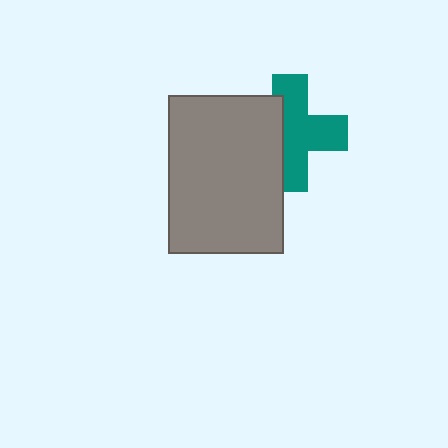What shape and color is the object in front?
The object in front is a gray rectangle.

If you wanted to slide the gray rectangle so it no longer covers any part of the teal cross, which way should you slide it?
Slide it left — that is the most direct way to separate the two shapes.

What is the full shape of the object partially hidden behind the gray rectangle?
The partially hidden object is a teal cross.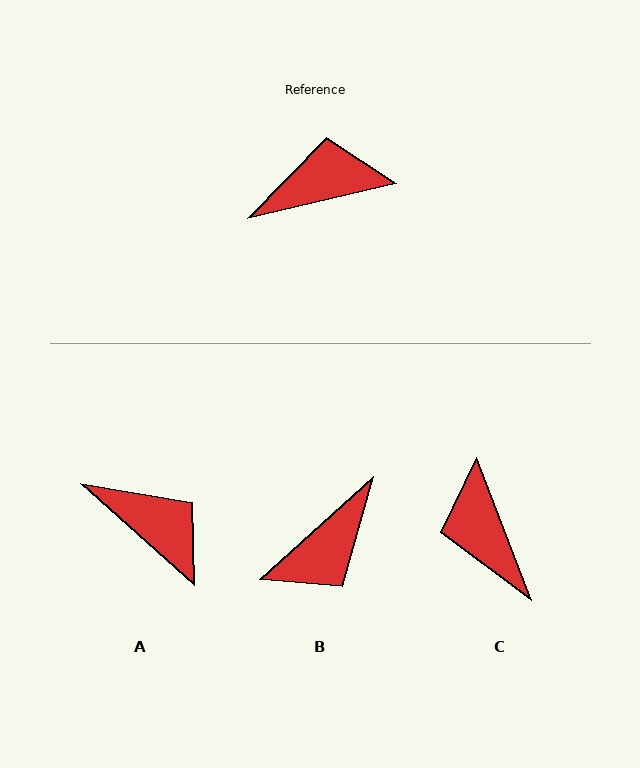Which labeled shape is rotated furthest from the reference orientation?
B, about 151 degrees away.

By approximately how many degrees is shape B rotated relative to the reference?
Approximately 151 degrees clockwise.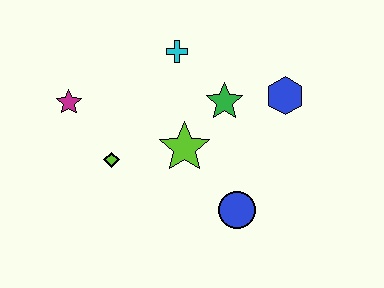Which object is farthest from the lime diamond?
The blue hexagon is farthest from the lime diamond.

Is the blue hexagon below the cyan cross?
Yes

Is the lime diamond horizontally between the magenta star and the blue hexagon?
Yes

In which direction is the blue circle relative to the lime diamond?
The blue circle is to the right of the lime diamond.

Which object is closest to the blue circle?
The lime star is closest to the blue circle.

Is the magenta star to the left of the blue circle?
Yes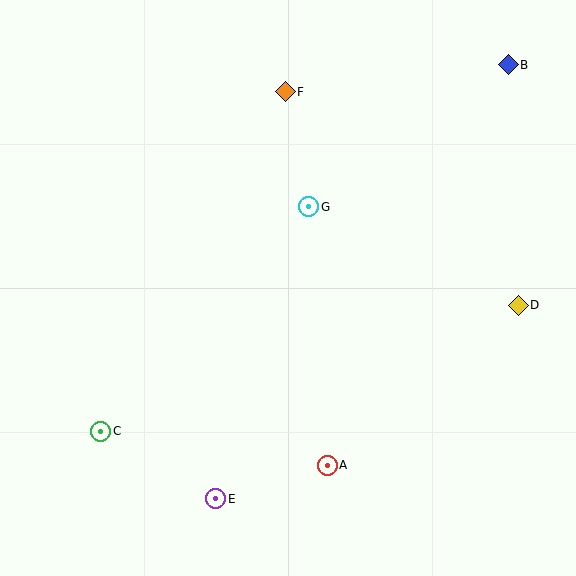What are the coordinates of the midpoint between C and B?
The midpoint between C and B is at (304, 248).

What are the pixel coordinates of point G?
Point G is at (309, 207).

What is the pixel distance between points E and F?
The distance between E and F is 413 pixels.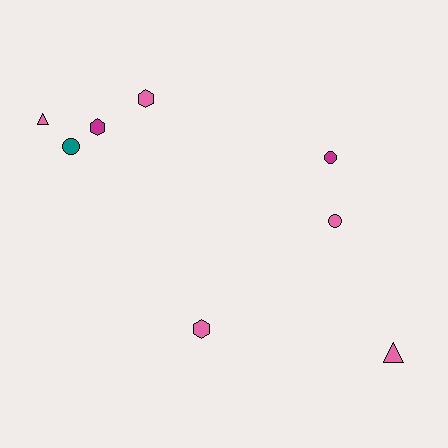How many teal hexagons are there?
There are no teal hexagons.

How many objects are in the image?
There are 8 objects.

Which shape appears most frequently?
Hexagon, with 3 objects.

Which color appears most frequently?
Pink, with 5 objects.